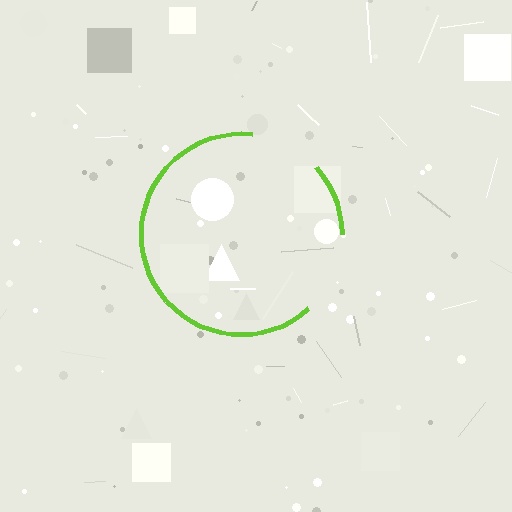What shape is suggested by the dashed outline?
The dashed outline suggests a circle.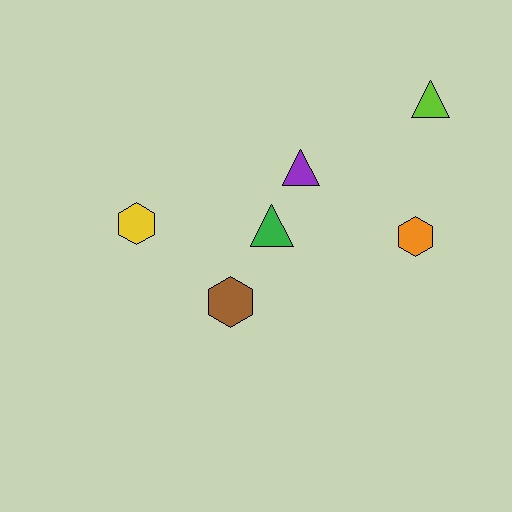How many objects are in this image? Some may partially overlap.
There are 6 objects.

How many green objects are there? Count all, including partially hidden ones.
There is 1 green object.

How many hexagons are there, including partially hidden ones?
There are 3 hexagons.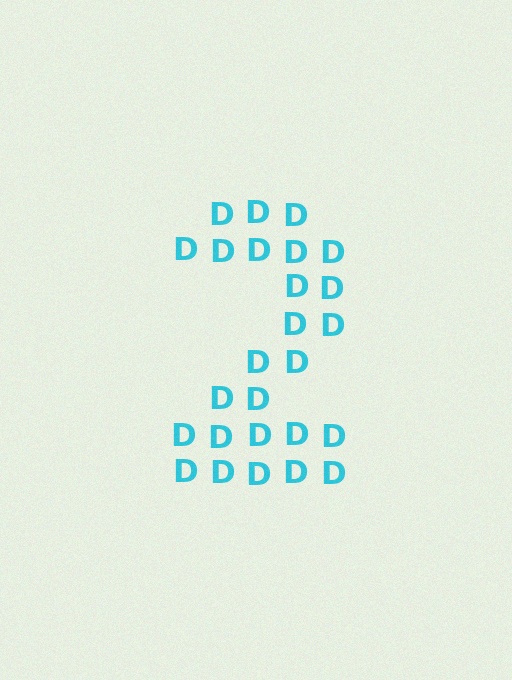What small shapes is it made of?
It is made of small letter D's.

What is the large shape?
The large shape is the digit 2.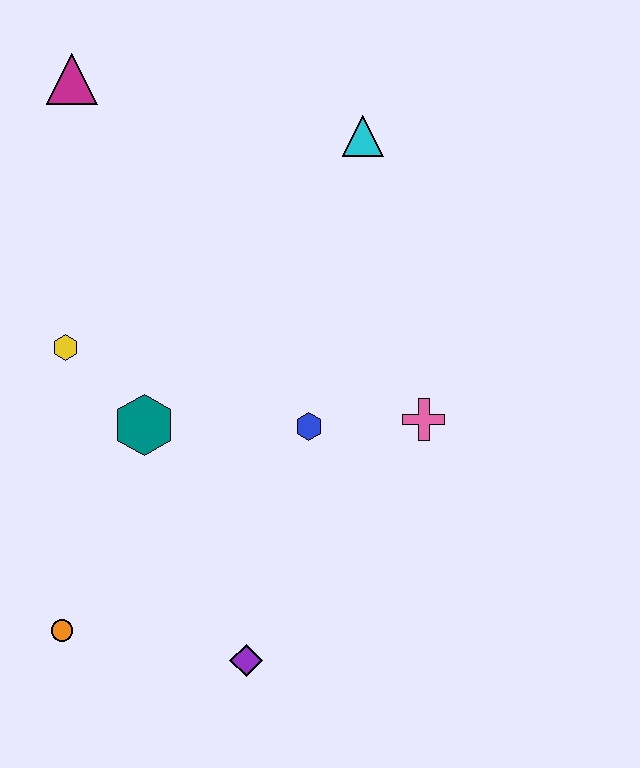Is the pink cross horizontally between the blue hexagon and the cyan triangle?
No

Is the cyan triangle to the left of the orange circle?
No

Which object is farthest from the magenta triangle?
The purple diamond is farthest from the magenta triangle.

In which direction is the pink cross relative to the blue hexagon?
The pink cross is to the right of the blue hexagon.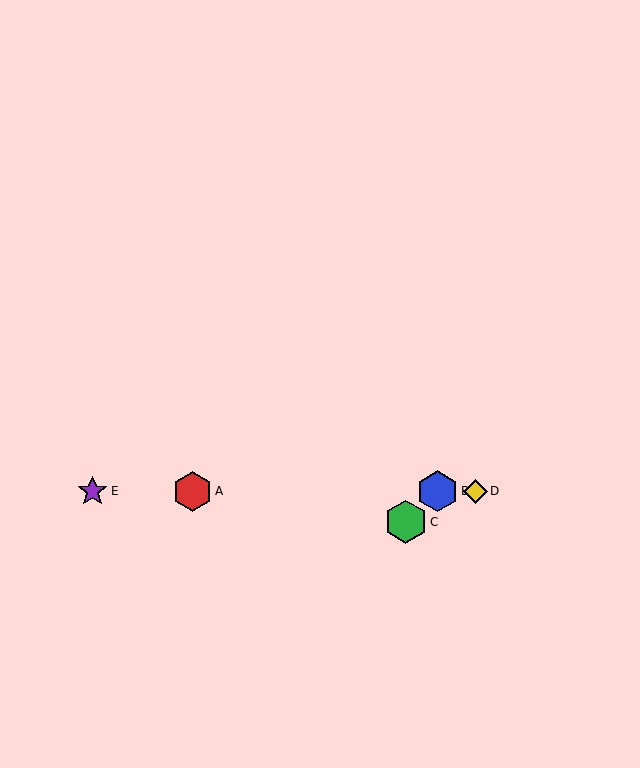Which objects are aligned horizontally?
Objects A, B, D, E are aligned horizontally.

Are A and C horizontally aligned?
No, A is at y≈491 and C is at y≈522.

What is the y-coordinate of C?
Object C is at y≈522.